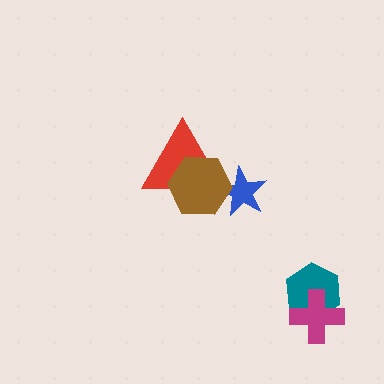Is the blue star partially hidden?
Yes, it is partially covered by another shape.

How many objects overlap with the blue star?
2 objects overlap with the blue star.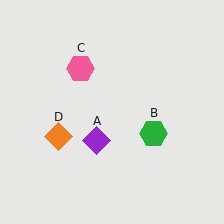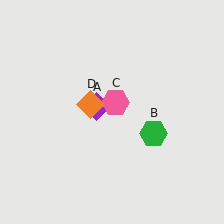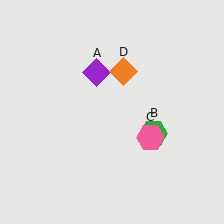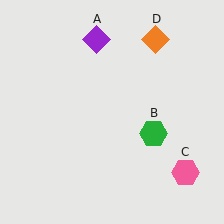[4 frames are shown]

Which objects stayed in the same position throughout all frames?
Green hexagon (object B) remained stationary.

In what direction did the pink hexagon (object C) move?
The pink hexagon (object C) moved down and to the right.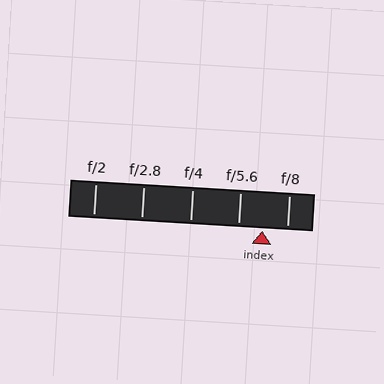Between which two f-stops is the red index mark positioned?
The index mark is between f/5.6 and f/8.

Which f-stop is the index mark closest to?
The index mark is closest to f/8.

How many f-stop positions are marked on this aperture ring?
There are 5 f-stop positions marked.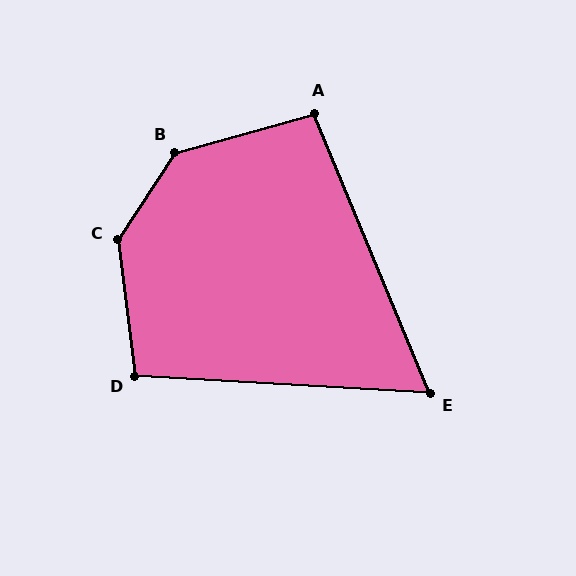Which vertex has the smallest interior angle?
E, at approximately 64 degrees.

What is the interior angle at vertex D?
Approximately 100 degrees (obtuse).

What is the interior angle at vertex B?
Approximately 139 degrees (obtuse).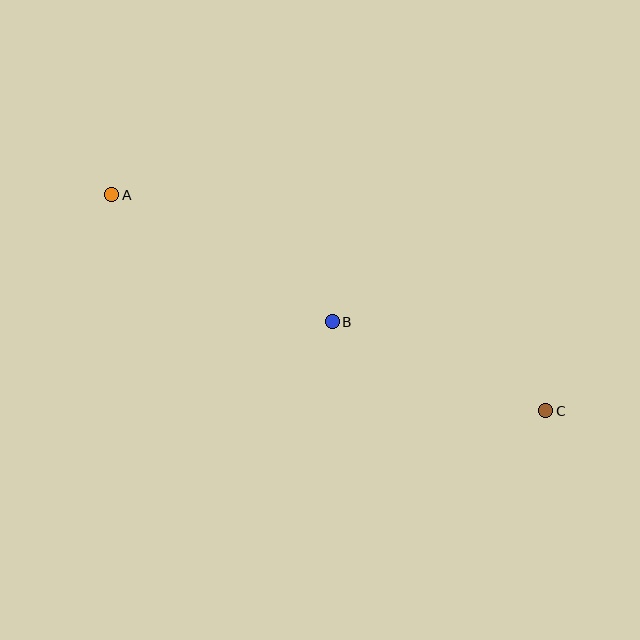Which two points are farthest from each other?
Points A and C are farthest from each other.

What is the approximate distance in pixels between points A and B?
The distance between A and B is approximately 254 pixels.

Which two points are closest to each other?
Points B and C are closest to each other.